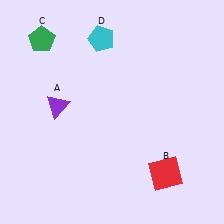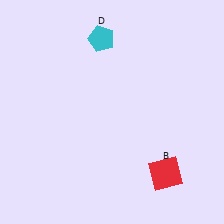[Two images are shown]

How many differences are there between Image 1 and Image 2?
There are 2 differences between the two images.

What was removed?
The green pentagon (C), the purple triangle (A) were removed in Image 2.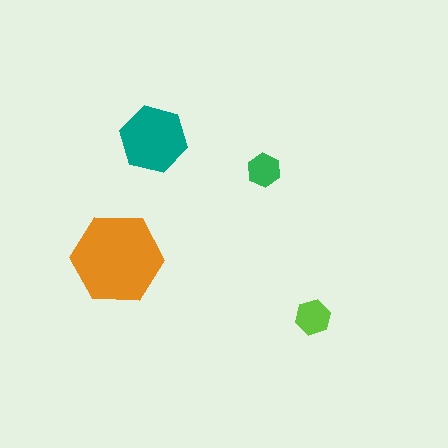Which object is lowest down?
The lime hexagon is bottommost.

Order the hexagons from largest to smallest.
the orange one, the teal one, the lime one, the green one.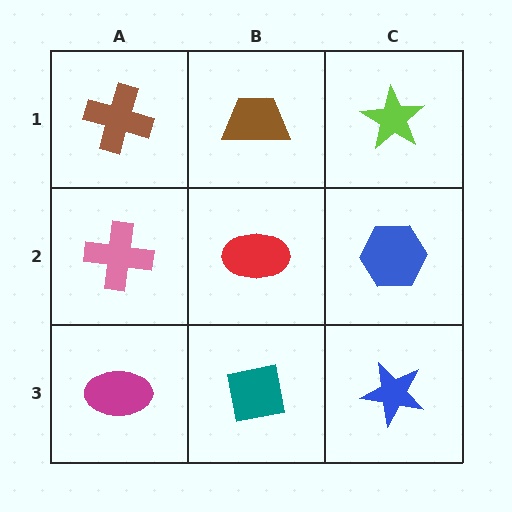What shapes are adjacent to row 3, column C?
A blue hexagon (row 2, column C), a teal square (row 3, column B).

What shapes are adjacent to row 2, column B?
A brown trapezoid (row 1, column B), a teal square (row 3, column B), a pink cross (row 2, column A), a blue hexagon (row 2, column C).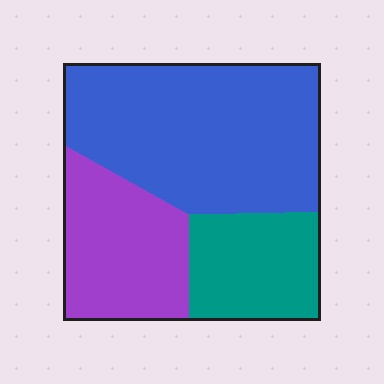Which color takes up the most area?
Blue, at roughly 50%.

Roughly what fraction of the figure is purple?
Purple takes up about one quarter (1/4) of the figure.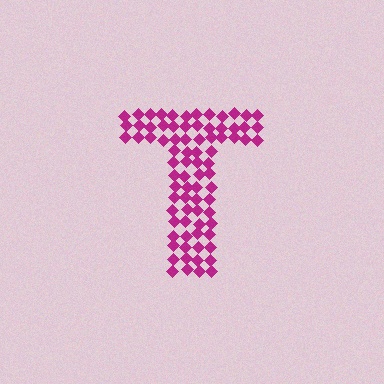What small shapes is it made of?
It is made of small diamonds.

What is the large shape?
The large shape is the letter T.